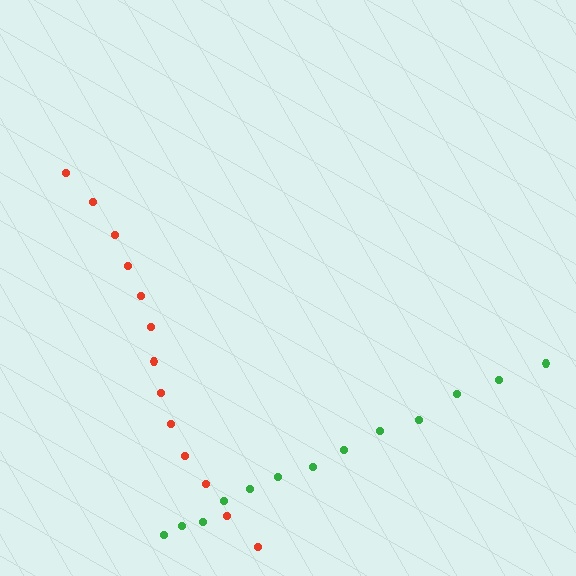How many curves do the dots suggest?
There are 2 distinct paths.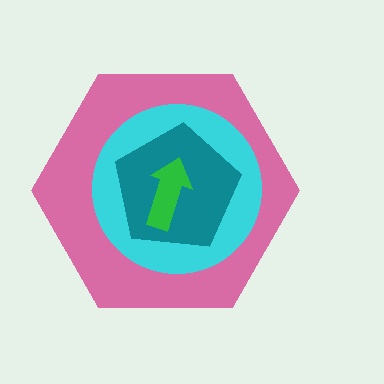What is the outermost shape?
The pink hexagon.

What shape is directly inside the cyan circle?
The teal pentagon.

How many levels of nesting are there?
4.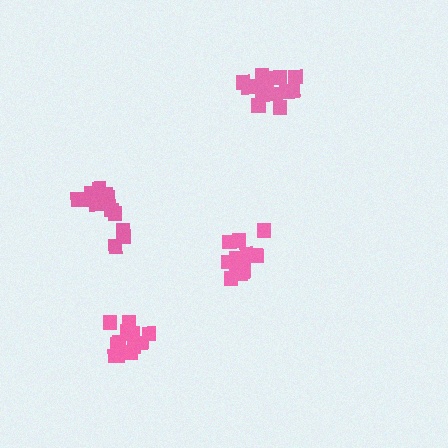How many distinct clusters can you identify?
There are 4 distinct clusters.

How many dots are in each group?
Group 1: 12 dots, Group 2: 14 dots, Group 3: 12 dots, Group 4: 12 dots (50 total).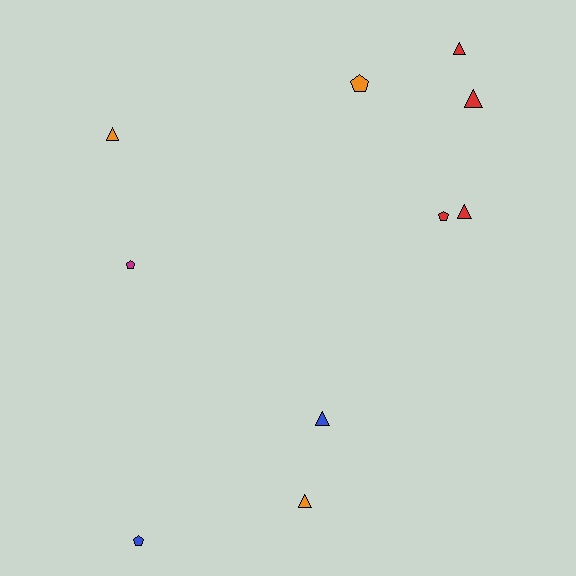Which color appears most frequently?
Red, with 4 objects.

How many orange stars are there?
There are no orange stars.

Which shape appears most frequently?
Triangle, with 6 objects.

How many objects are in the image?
There are 10 objects.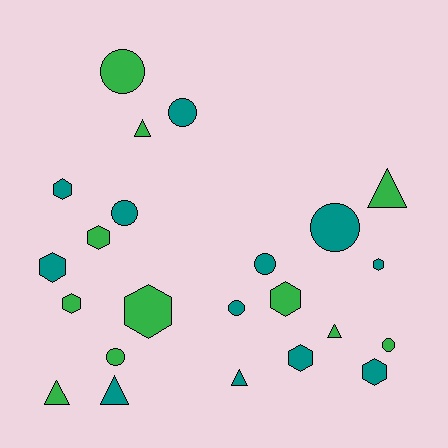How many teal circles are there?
There are 5 teal circles.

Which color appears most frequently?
Teal, with 12 objects.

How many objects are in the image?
There are 23 objects.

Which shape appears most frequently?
Hexagon, with 9 objects.